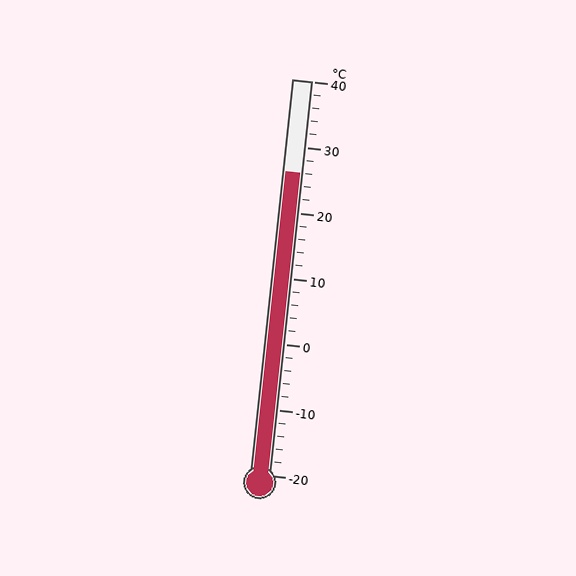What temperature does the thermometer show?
The thermometer shows approximately 26°C.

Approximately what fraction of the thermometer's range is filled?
The thermometer is filled to approximately 75% of its range.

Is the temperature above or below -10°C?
The temperature is above -10°C.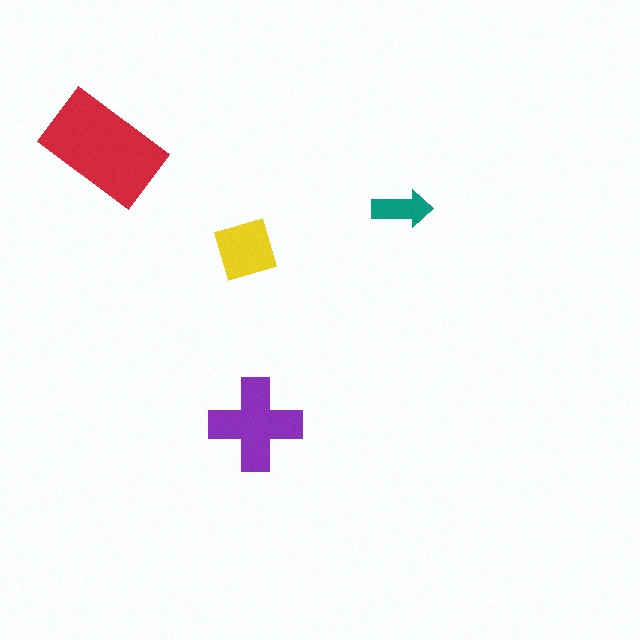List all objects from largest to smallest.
The red rectangle, the purple cross, the yellow diamond, the teal arrow.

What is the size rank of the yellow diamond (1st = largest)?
3rd.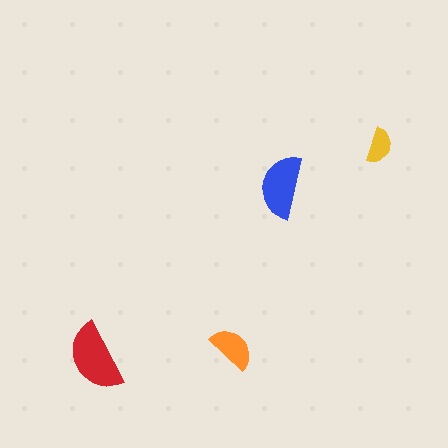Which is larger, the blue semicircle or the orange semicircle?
The blue one.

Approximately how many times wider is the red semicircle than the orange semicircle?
About 1.5 times wider.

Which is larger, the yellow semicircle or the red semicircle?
The red one.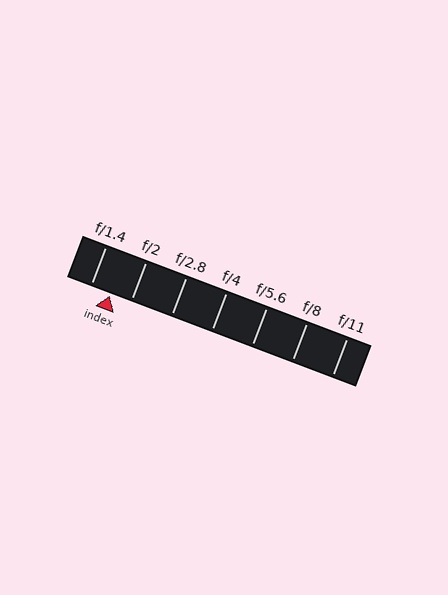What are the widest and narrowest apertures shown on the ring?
The widest aperture shown is f/1.4 and the narrowest is f/11.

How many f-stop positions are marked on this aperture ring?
There are 7 f-stop positions marked.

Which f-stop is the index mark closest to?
The index mark is closest to f/2.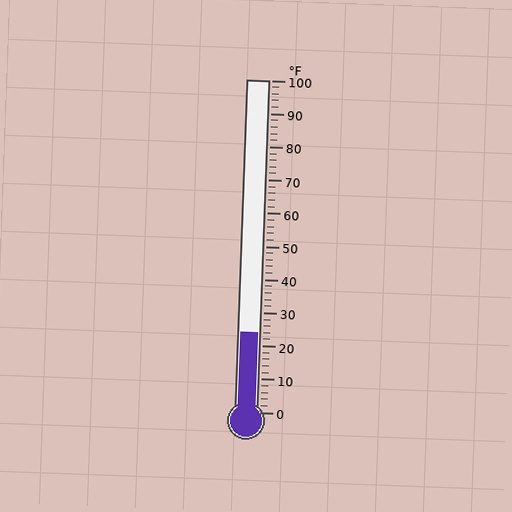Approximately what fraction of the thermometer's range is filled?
The thermometer is filled to approximately 25% of its range.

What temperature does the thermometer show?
The thermometer shows approximately 24°F.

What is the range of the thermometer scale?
The thermometer scale ranges from 0°F to 100°F.